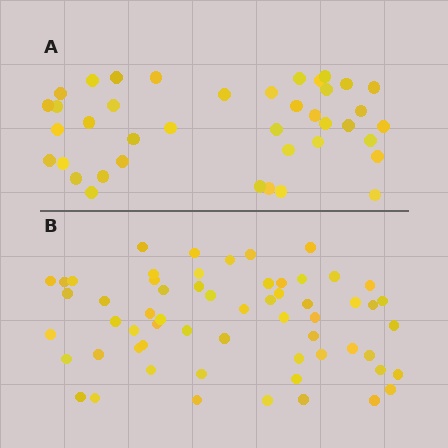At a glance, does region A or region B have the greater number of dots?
Region B (the bottom region) has more dots.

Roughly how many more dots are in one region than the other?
Region B has approximately 20 more dots than region A.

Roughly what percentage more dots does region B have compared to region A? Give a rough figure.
About 50% more.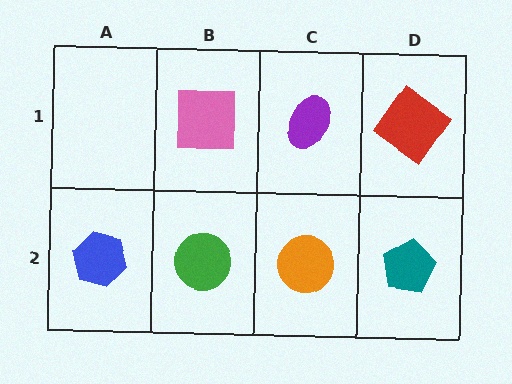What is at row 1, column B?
A pink square.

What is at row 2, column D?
A teal pentagon.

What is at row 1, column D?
A red diamond.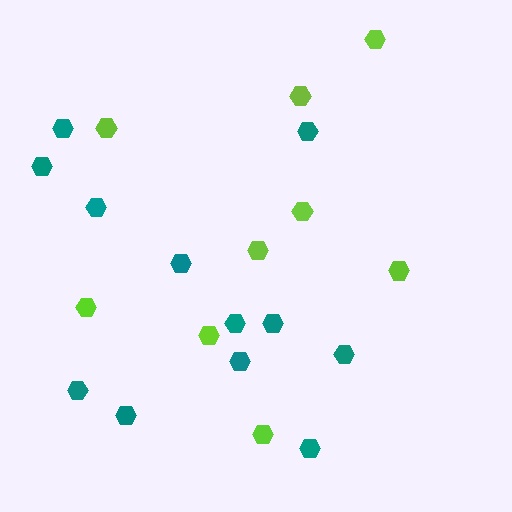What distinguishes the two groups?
There are 2 groups: one group of teal hexagons (12) and one group of lime hexagons (9).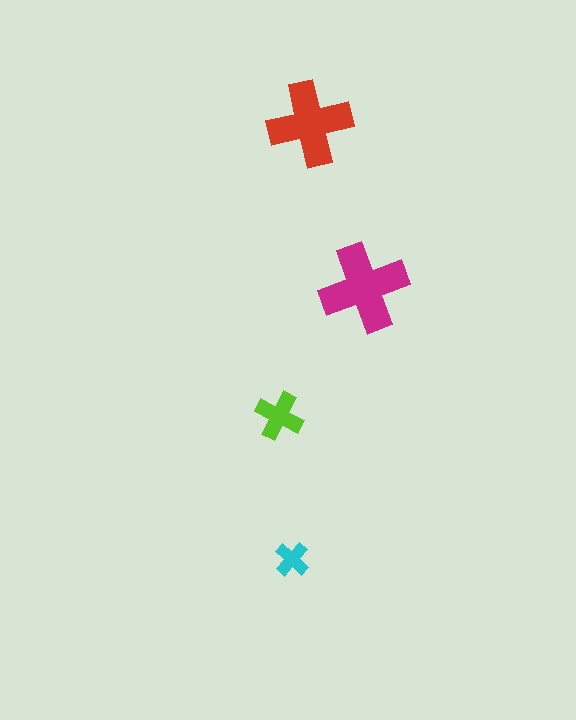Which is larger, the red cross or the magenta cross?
The magenta one.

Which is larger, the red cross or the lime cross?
The red one.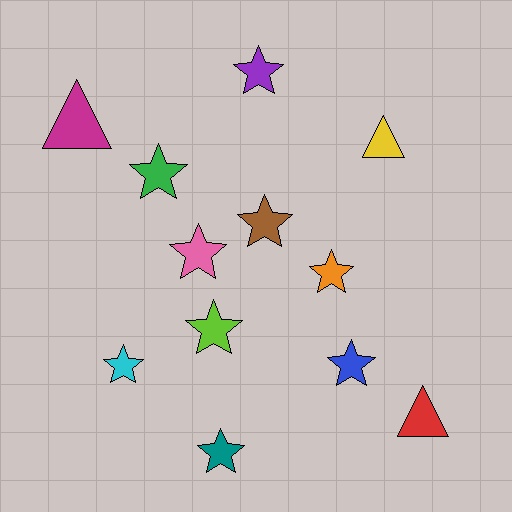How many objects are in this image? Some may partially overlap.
There are 12 objects.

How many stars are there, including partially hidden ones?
There are 9 stars.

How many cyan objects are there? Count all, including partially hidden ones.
There is 1 cyan object.